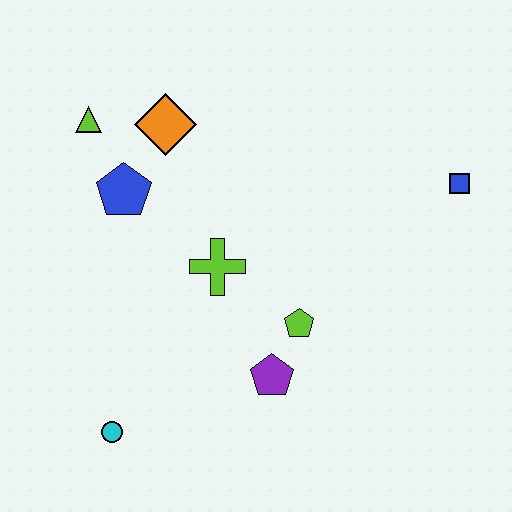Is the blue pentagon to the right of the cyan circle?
Yes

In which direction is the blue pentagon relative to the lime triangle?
The blue pentagon is below the lime triangle.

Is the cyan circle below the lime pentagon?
Yes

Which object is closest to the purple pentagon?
The lime pentagon is closest to the purple pentagon.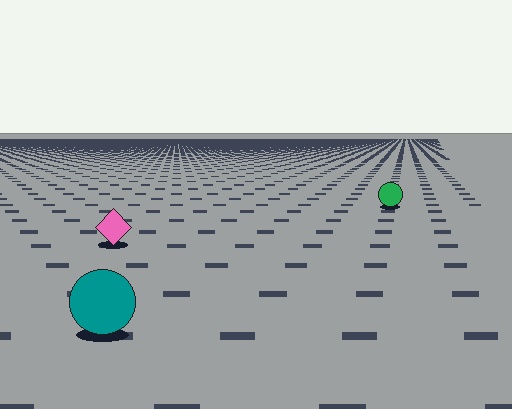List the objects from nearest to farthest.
From nearest to farthest: the teal circle, the pink diamond, the green circle.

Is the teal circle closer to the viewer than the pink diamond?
Yes. The teal circle is closer — you can tell from the texture gradient: the ground texture is coarser near it.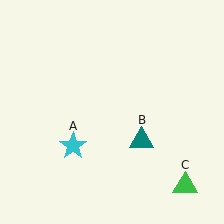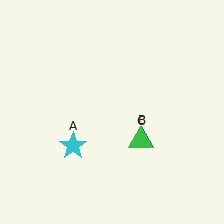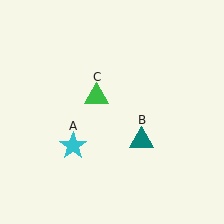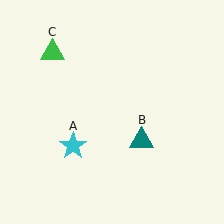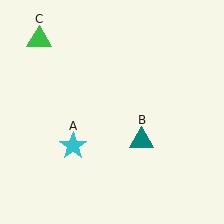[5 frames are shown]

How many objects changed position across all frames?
1 object changed position: green triangle (object C).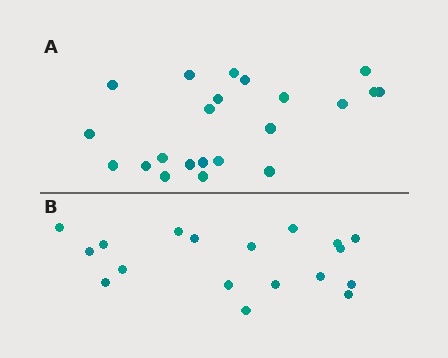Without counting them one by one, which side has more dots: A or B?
Region A (the top region) has more dots.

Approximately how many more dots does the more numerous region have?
Region A has about 4 more dots than region B.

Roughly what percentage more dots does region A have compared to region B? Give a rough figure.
About 20% more.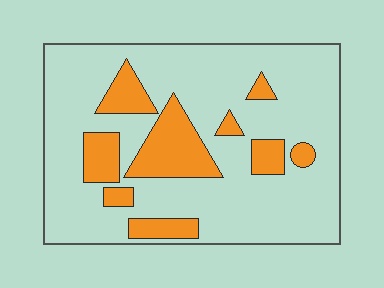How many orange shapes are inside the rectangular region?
9.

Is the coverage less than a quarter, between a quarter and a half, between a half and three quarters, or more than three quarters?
Less than a quarter.